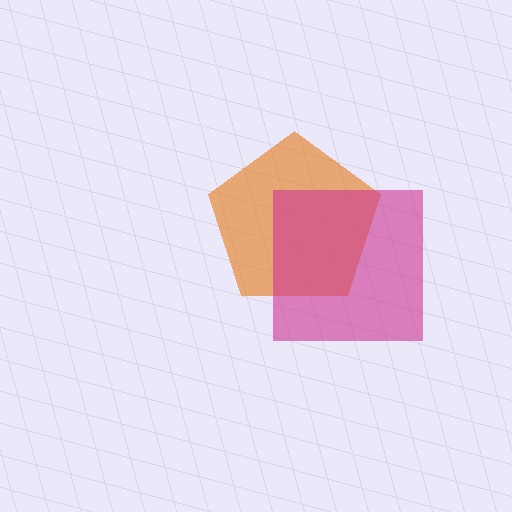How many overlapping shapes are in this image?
There are 2 overlapping shapes in the image.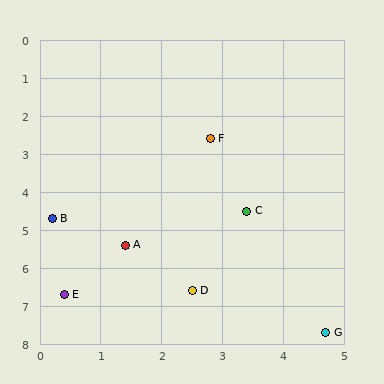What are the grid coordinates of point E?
Point E is at approximately (0.4, 6.7).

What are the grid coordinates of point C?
Point C is at approximately (3.4, 4.5).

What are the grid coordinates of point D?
Point D is at approximately (2.5, 6.6).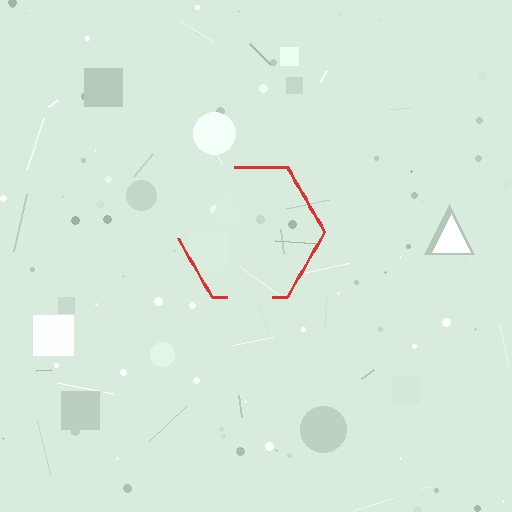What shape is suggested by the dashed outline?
The dashed outline suggests a hexagon.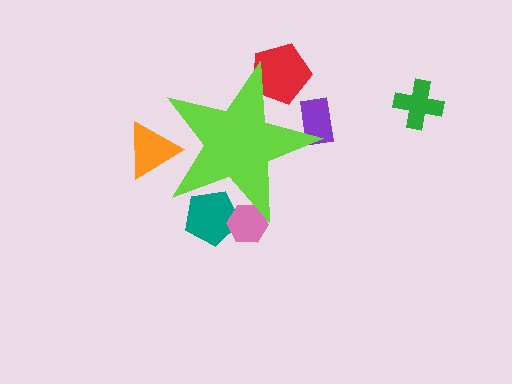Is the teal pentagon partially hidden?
Yes, the teal pentagon is partially hidden behind the lime star.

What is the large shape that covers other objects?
A lime star.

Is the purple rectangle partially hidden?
Yes, the purple rectangle is partially hidden behind the lime star.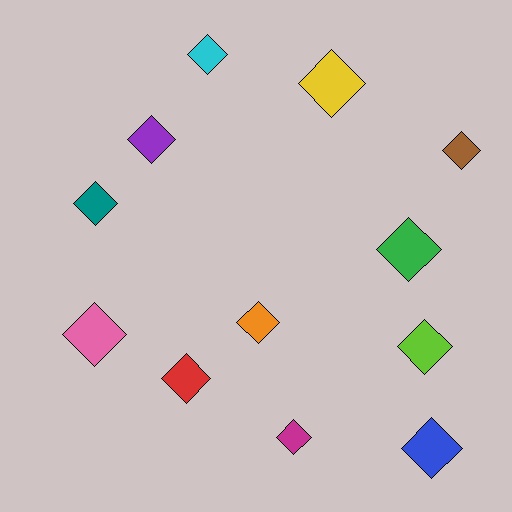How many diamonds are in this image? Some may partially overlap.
There are 12 diamonds.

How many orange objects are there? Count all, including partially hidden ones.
There is 1 orange object.